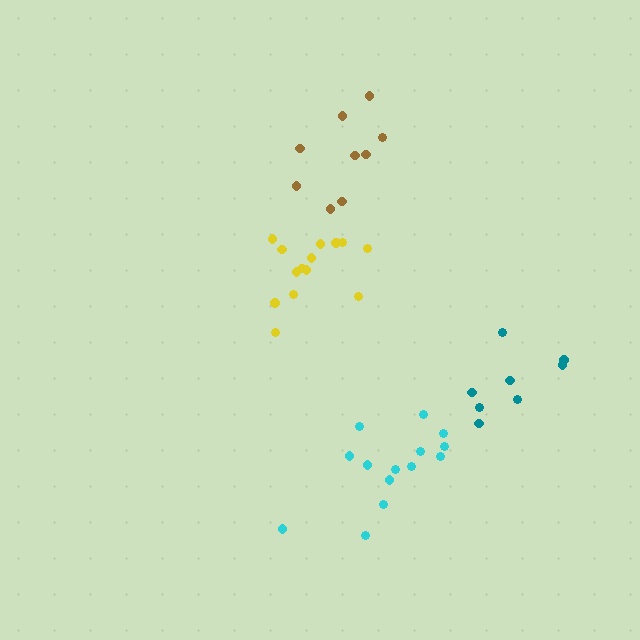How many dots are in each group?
Group 1: 14 dots, Group 2: 8 dots, Group 3: 14 dots, Group 4: 9 dots (45 total).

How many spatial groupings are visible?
There are 4 spatial groupings.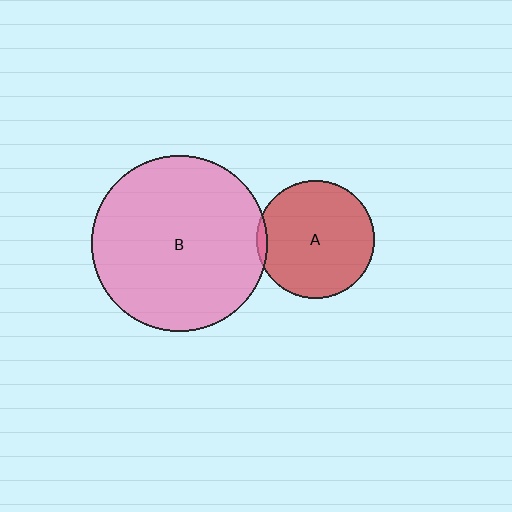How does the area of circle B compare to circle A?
Approximately 2.2 times.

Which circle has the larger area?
Circle B (pink).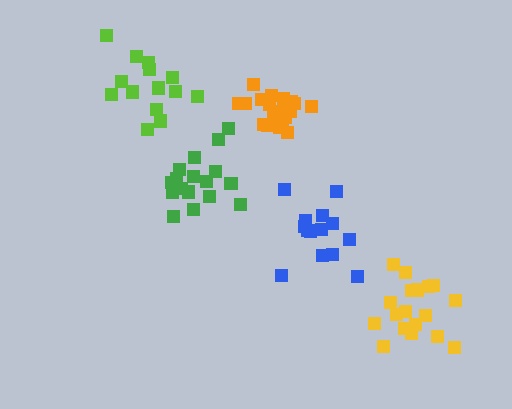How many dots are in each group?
Group 1: 17 dots, Group 2: 18 dots, Group 3: 14 dots, Group 4: 14 dots, Group 5: 20 dots (83 total).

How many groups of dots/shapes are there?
There are 5 groups.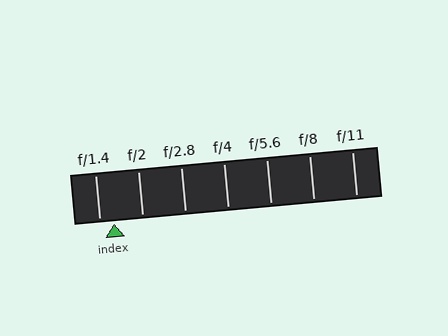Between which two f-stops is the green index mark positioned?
The index mark is between f/1.4 and f/2.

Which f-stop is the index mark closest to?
The index mark is closest to f/1.4.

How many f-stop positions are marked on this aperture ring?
There are 7 f-stop positions marked.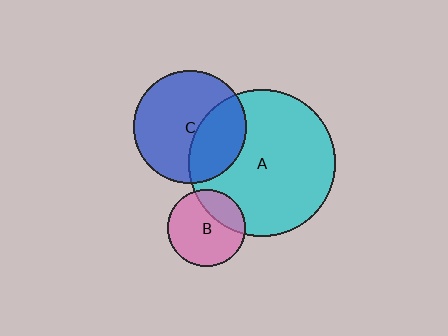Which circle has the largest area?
Circle A (cyan).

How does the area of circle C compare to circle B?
Approximately 2.1 times.